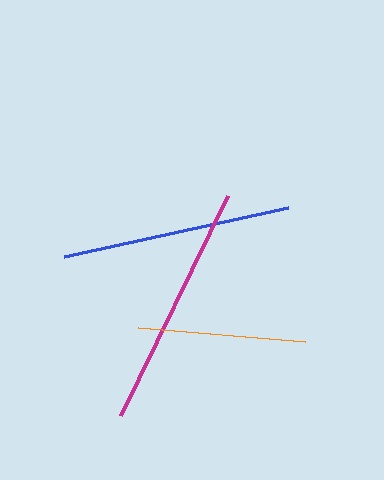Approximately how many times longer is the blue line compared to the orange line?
The blue line is approximately 1.4 times the length of the orange line.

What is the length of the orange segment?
The orange segment is approximately 168 pixels long.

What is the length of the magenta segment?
The magenta segment is approximately 244 pixels long.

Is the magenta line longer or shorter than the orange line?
The magenta line is longer than the orange line.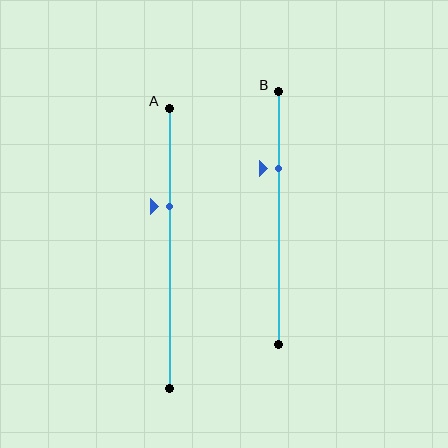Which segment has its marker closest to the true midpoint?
Segment A has its marker closest to the true midpoint.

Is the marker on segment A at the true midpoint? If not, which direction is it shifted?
No, the marker on segment A is shifted upward by about 15% of the segment length.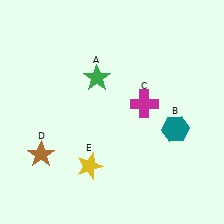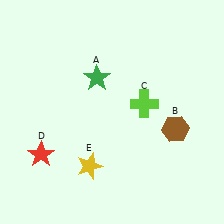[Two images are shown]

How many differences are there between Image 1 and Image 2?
There are 3 differences between the two images.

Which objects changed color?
B changed from teal to brown. C changed from magenta to lime. D changed from brown to red.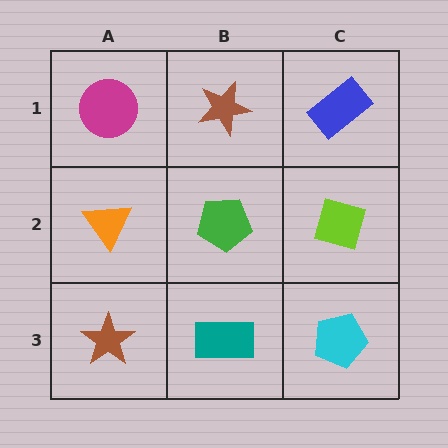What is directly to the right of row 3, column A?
A teal rectangle.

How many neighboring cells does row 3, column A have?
2.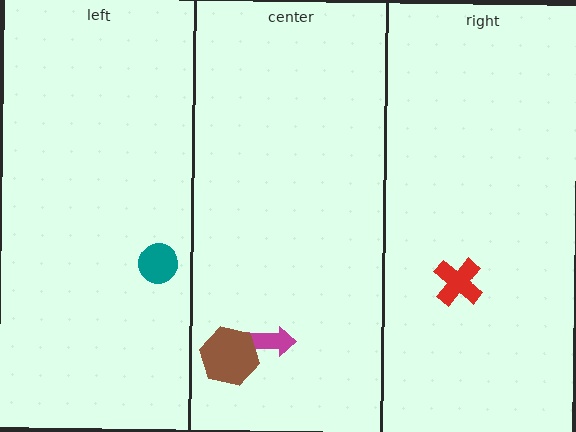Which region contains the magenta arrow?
The center region.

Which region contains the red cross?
The right region.